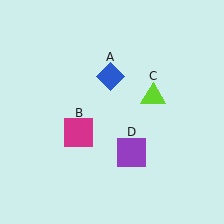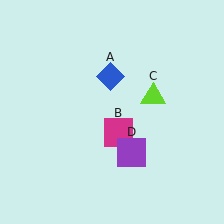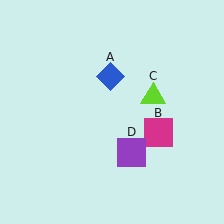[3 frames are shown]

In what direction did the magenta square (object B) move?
The magenta square (object B) moved right.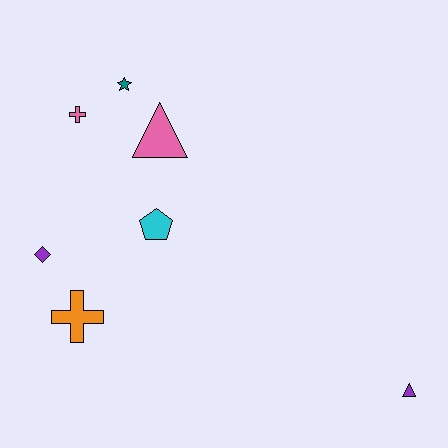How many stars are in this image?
There is 1 star.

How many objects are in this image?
There are 7 objects.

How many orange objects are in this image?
There is 1 orange object.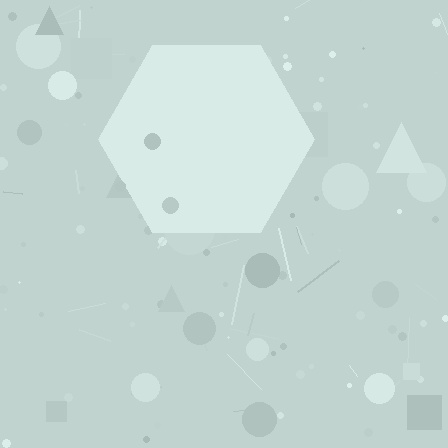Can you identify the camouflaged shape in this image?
The camouflaged shape is a hexagon.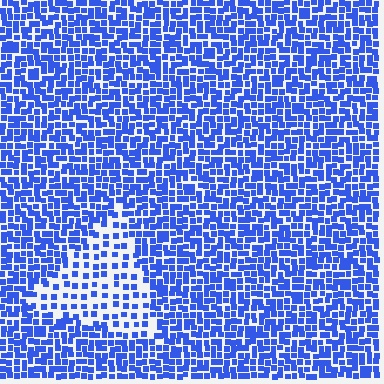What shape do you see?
I see a triangle.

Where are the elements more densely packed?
The elements are more densely packed outside the triangle boundary.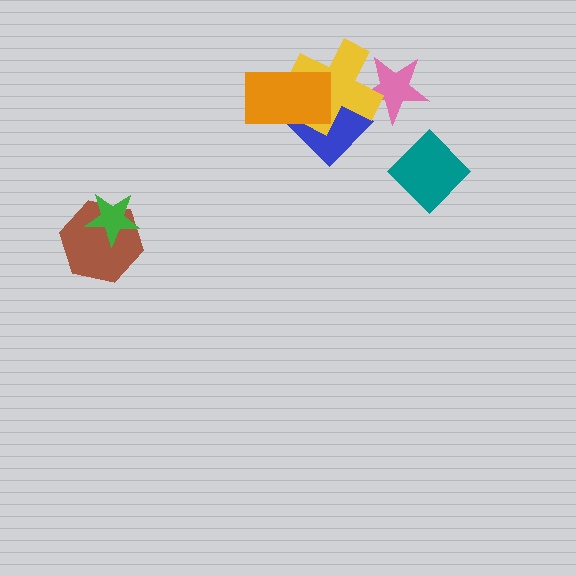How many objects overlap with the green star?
1 object overlaps with the green star.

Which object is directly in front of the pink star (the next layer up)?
The blue diamond is directly in front of the pink star.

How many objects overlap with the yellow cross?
3 objects overlap with the yellow cross.